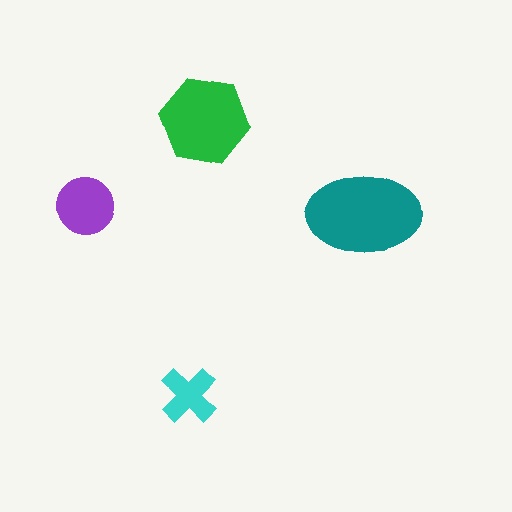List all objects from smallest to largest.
The cyan cross, the purple circle, the green hexagon, the teal ellipse.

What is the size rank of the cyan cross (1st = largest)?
4th.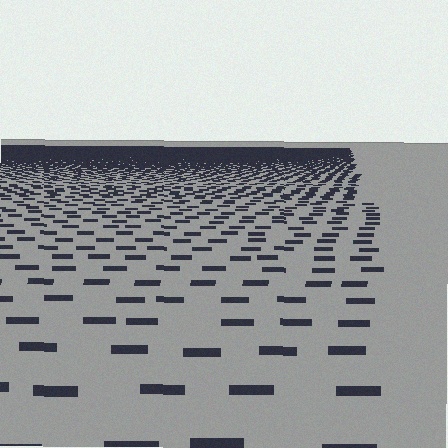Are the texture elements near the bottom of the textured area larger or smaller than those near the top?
Larger. Near the bottom, elements are closer to the viewer and appear at a bigger on-screen size.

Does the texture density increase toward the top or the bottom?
Density increases toward the top.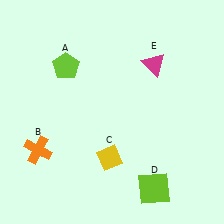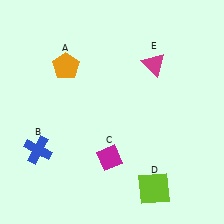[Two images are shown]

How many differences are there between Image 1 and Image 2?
There are 3 differences between the two images.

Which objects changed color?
A changed from lime to orange. B changed from orange to blue. C changed from yellow to magenta.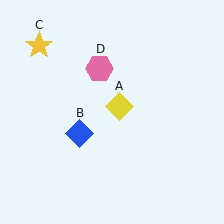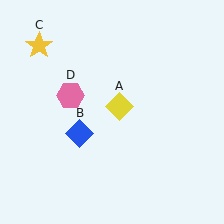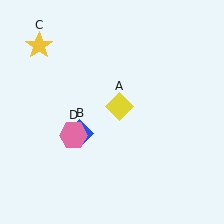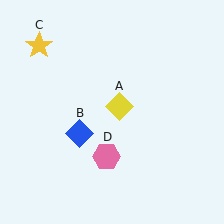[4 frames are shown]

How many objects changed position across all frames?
1 object changed position: pink hexagon (object D).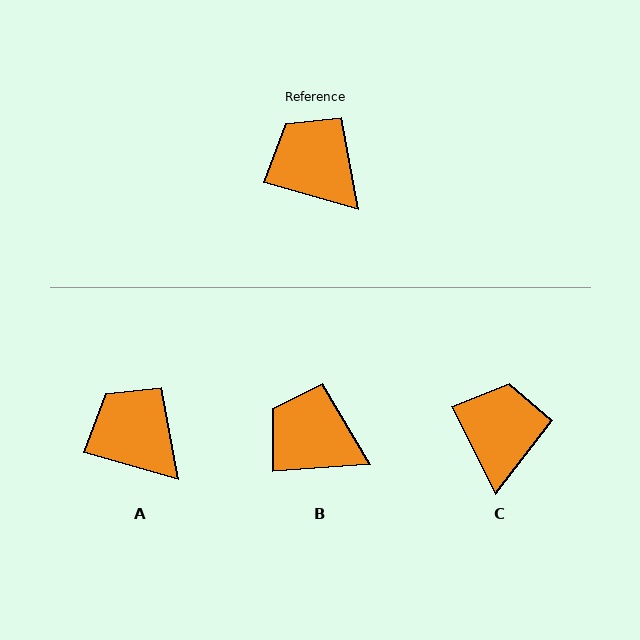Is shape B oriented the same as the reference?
No, it is off by about 20 degrees.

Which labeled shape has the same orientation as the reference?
A.